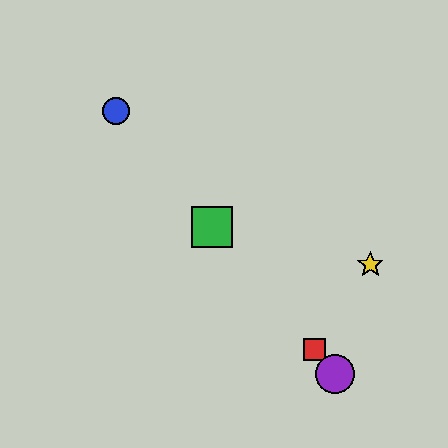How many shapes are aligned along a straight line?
4 shapes (the red square, the blue circle, the green square, the purple circle) are aligned along a straight line.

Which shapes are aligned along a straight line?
The red square, the blue circle, the green square, the purple circle are aligned along a straight line.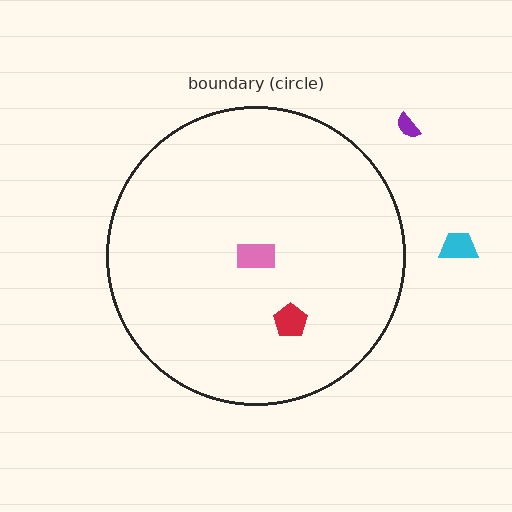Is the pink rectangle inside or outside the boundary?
Inside.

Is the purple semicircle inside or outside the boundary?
Outside.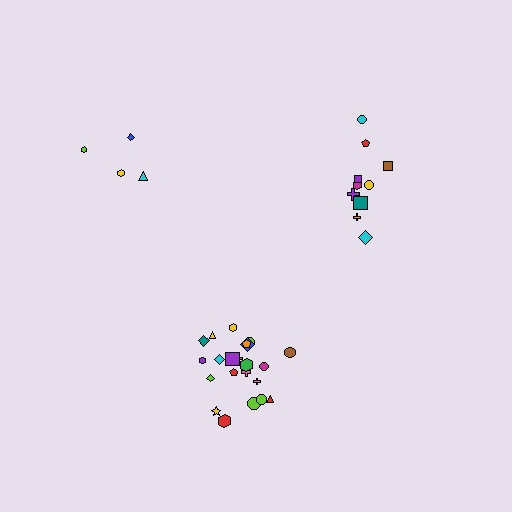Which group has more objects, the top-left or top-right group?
The top-right group.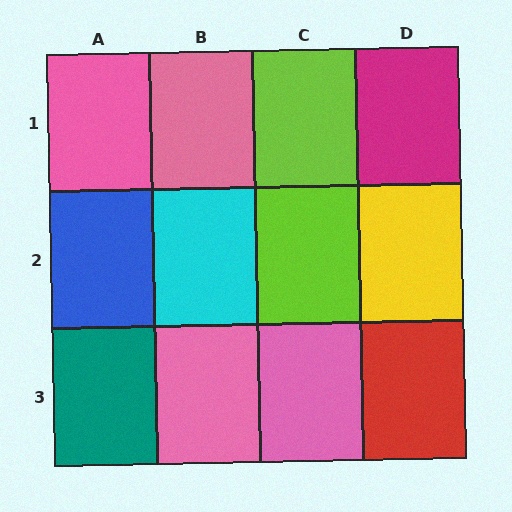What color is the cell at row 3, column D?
Red.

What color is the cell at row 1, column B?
Pink.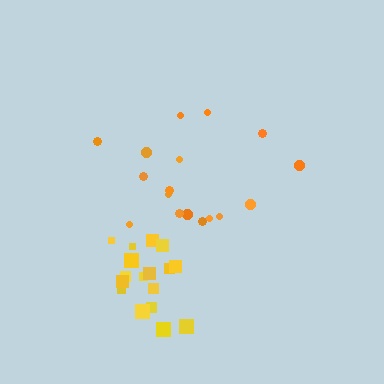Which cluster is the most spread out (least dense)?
Orange.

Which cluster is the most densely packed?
Yellow.